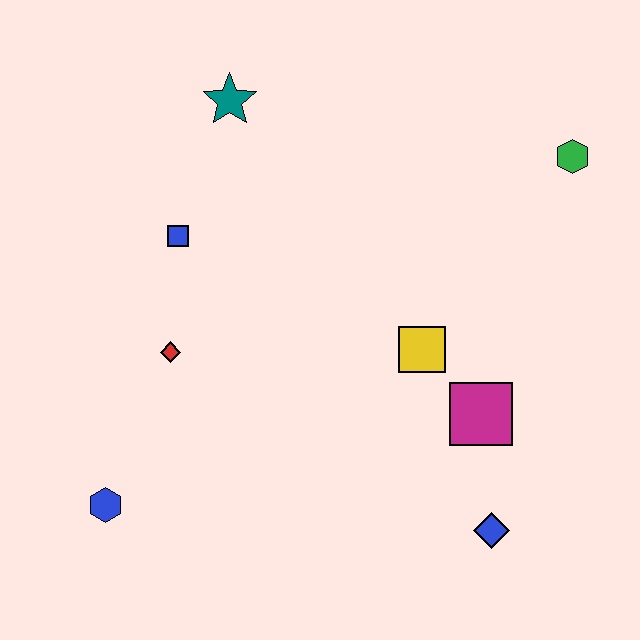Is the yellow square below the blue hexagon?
No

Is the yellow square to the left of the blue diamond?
Yes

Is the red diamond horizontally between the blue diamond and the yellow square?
No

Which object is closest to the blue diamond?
The magenta square is closest to the blue diamond.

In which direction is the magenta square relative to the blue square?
The magenta square is to the right of the blue square.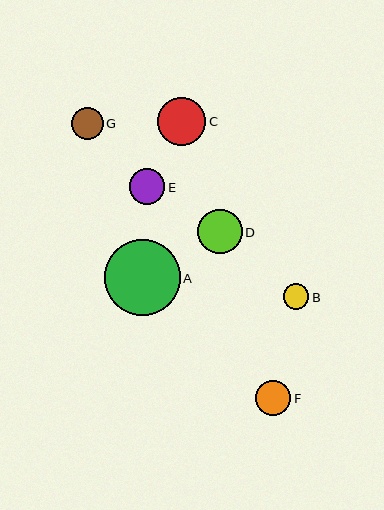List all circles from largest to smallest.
From largest to smallest: A, C, D, E, F, G, B.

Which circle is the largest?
Circle A is the largest with a size of approximately 76 pixels.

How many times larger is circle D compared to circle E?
Circle D is approximately 1.2 times the size of circle E.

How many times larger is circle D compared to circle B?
Circle D is approximately 1.7 times the size of circle B.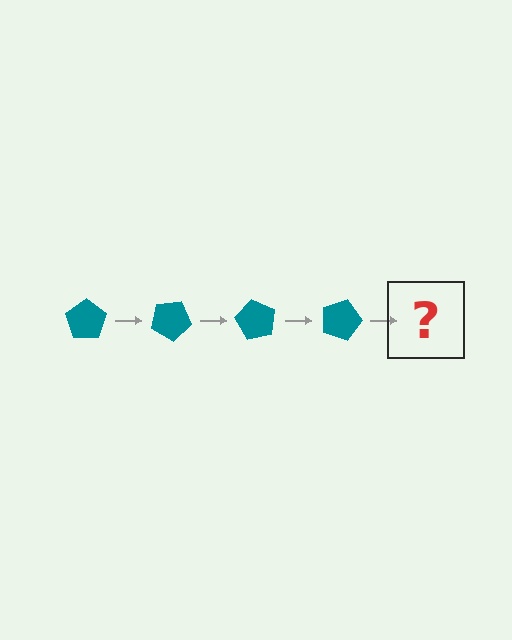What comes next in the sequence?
The next element should be a teal pentagon rotated 120 degrees.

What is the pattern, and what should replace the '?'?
The pattern is that the pentagon rotates 30 degrees each step. The '?' should be a teal pentagon rotated 120 degrees.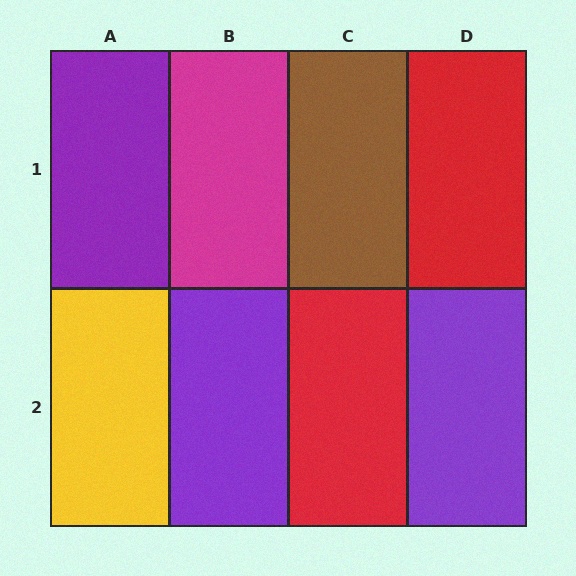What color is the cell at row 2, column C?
Red.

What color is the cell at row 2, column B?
Purple.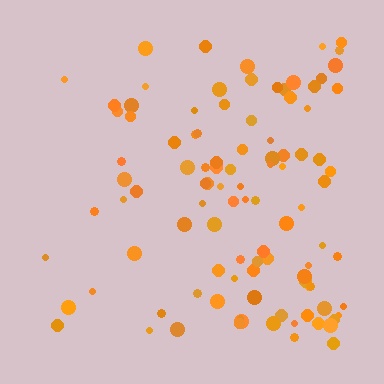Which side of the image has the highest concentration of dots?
The right.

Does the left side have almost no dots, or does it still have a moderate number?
Still a moderate number, just noticeably fewer than the right.